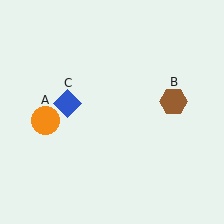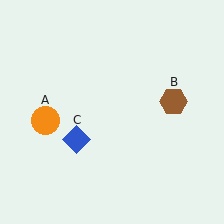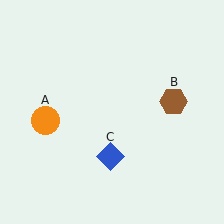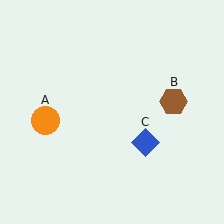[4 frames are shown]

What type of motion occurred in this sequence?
The blue diamond (object C) rotated counterclockwise around the center of the scene.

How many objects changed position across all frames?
1 object changed position: blue diamond (object C).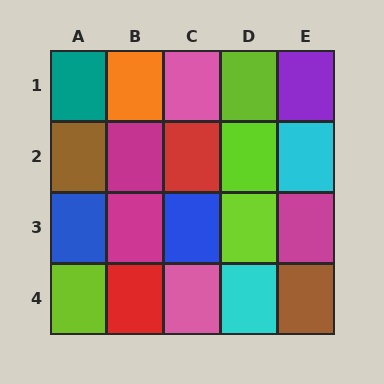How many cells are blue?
2 cells are blue.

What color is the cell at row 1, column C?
Pink.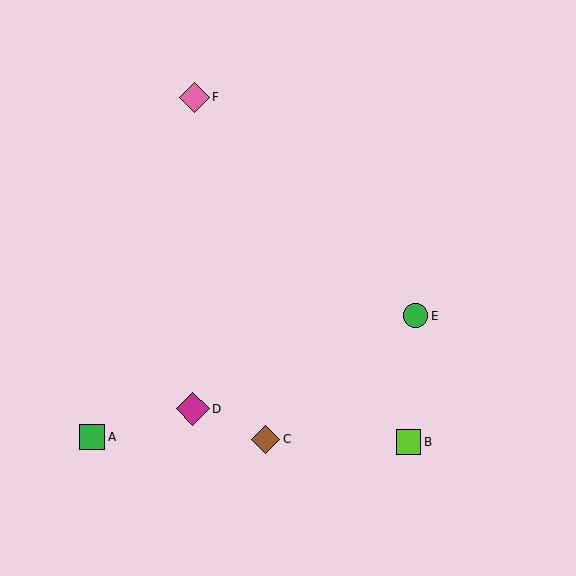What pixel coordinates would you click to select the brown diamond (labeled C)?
Click at (265, 439) to select the brown diamond C.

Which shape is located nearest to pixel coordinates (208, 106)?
The pink diamond (labeled F) at (194, 97) is nearest to that location.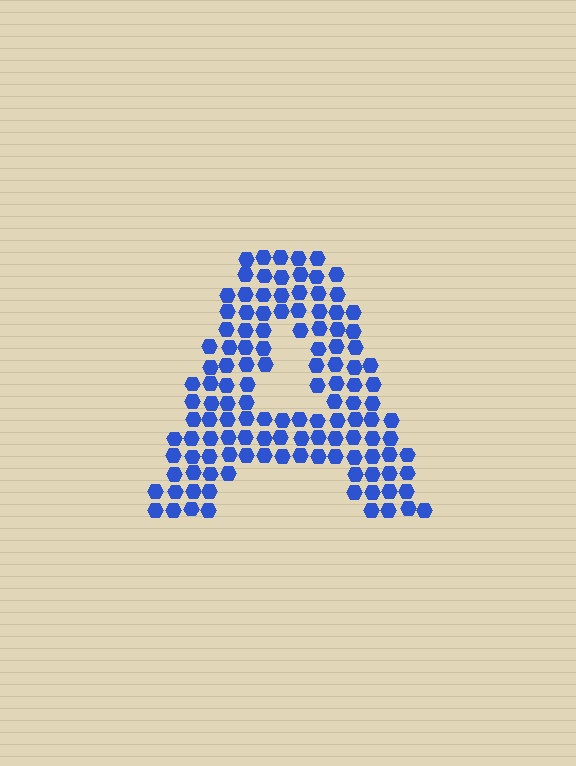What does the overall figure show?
The overall figure shows the letter A.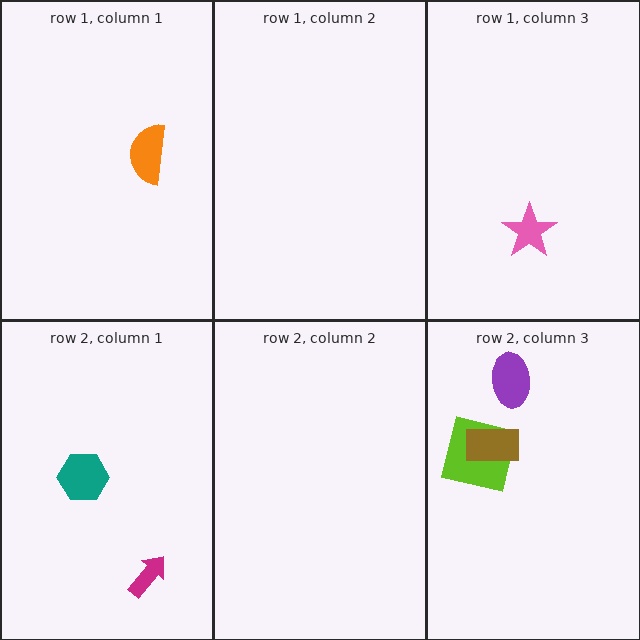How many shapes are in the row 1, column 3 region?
1.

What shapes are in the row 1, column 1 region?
The orange semicircle.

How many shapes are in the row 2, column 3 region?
3.